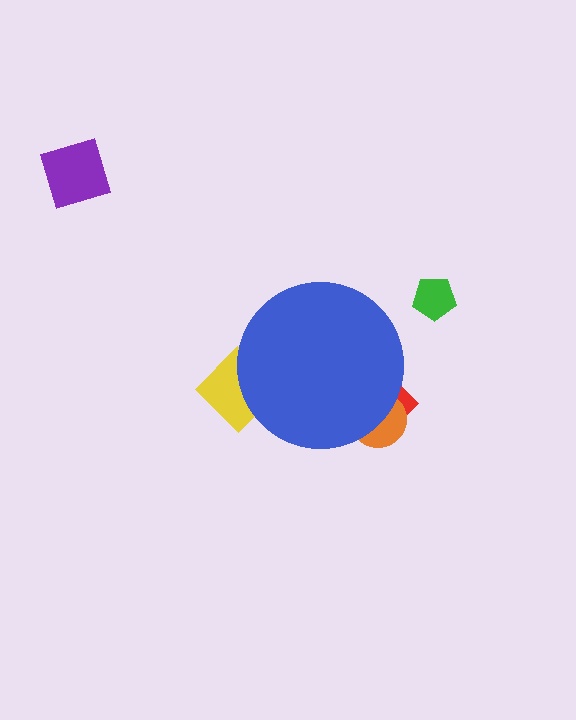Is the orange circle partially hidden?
Yes, the orange circle is partially hidden behind the blue circle.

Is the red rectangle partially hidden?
Yes, the red rectangle is partially hidden behind the blue circle.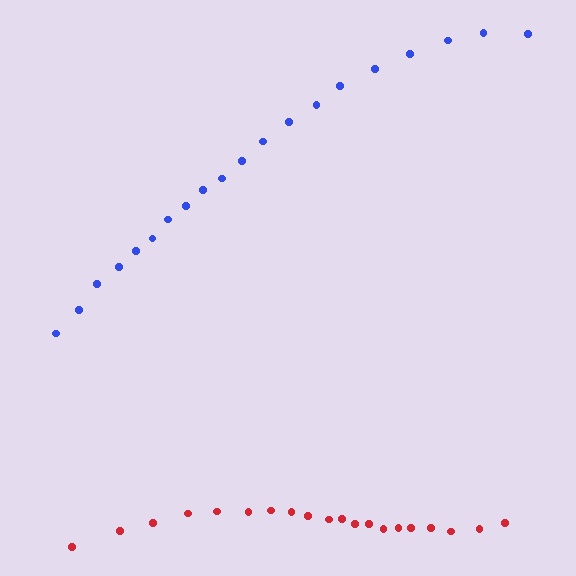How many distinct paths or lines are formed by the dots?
There are 2 distinct paths.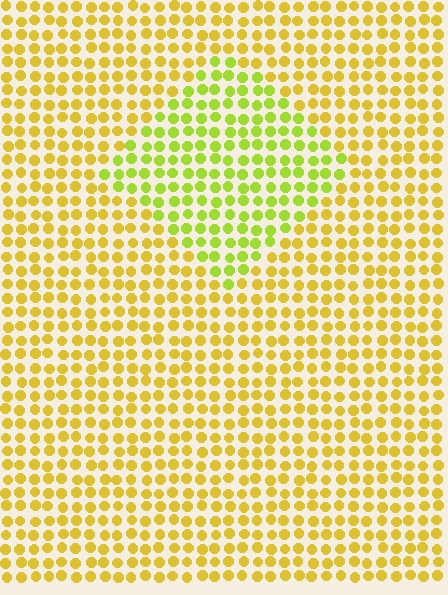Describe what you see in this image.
The image is filled with small yellow elements in a uniform arrangement. A diamond-shaped region is visible where the elements are tinted to a slightly different hue, forming a subtle color boundary.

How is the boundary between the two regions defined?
The boundary is defined purely by a slight shift in hue (about 31 degrees). Spacing, size, and orientation are identical on both sides.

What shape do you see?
I see a diamond.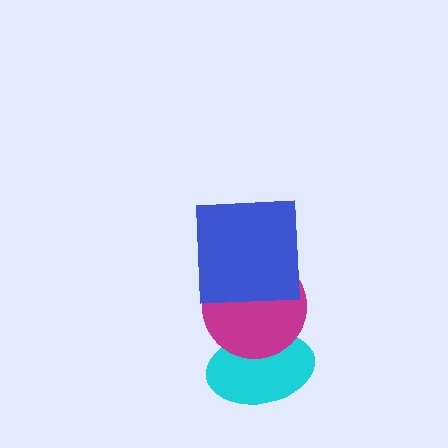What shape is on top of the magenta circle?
The blue square is on top of the magenta circle.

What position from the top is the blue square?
The blue square is 1st from the top.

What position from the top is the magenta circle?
The magenta circle is 2nd from the top.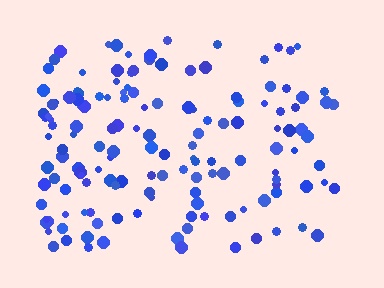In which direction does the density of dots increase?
From right to left, with the left side densest.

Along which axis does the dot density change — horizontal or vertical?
Horizontal.